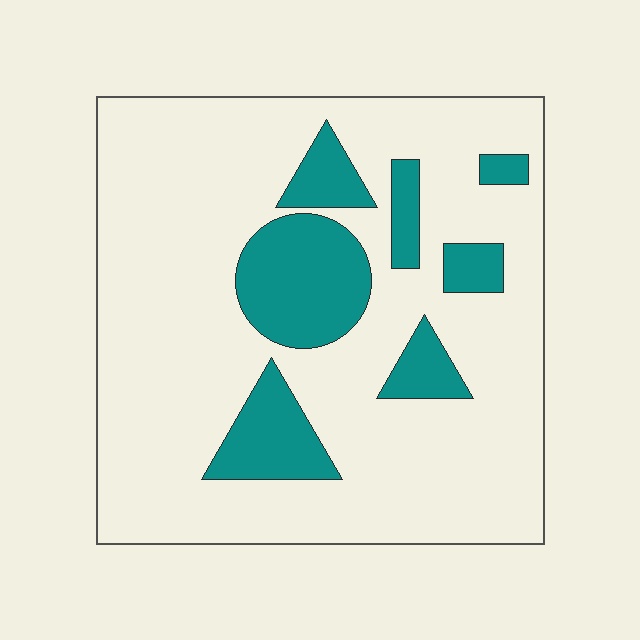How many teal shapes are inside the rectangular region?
7.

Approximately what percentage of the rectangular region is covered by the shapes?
Approximately 20%.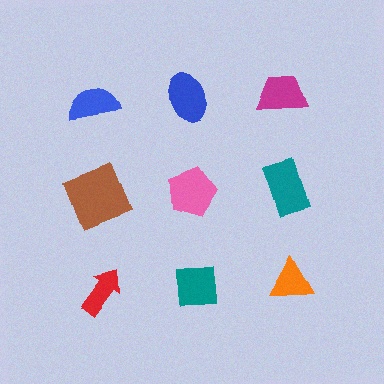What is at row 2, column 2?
A pink pentagon.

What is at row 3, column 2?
A teal square.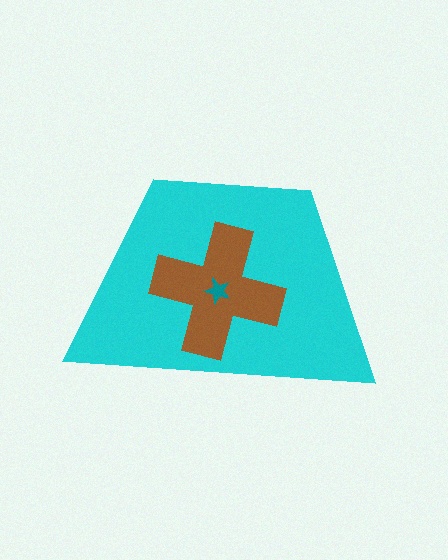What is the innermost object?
The teal star.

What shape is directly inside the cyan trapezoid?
The brown cross.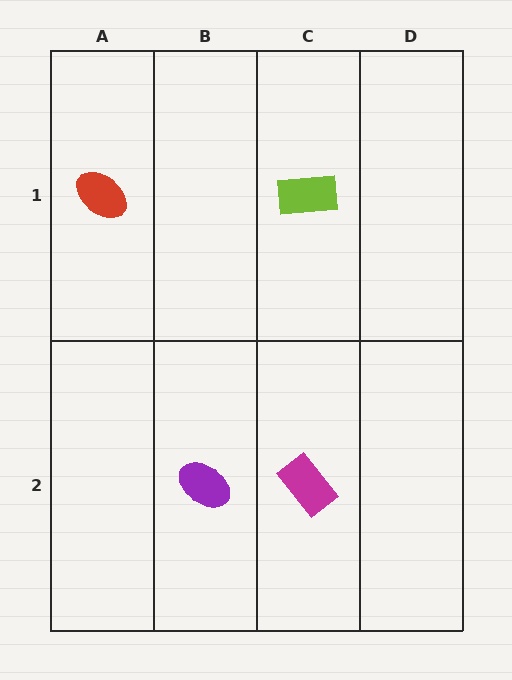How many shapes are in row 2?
2 shapes.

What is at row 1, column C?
A lime rectangle.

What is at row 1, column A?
A red ellipse.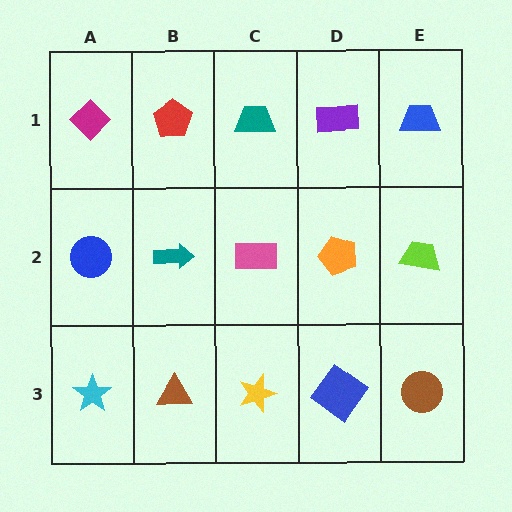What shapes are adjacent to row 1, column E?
A lime trapezoid (row 2, column E), a purple rectangle (row 1, column D).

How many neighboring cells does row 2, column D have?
4.